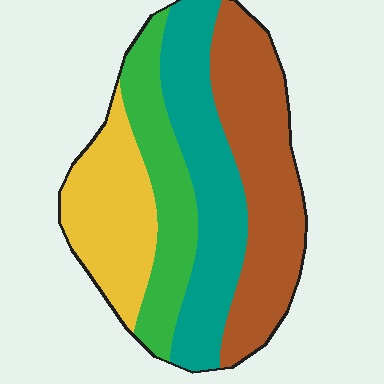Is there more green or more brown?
Brown.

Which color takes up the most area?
Brown, at roughly 30%.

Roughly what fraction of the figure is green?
Green takes up about one fifth (1/5) of the figure.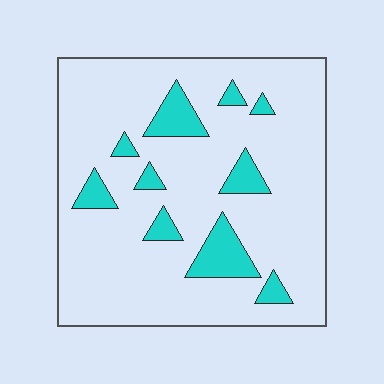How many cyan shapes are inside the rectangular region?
10.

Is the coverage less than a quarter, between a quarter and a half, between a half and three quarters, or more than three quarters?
Less than a quarter.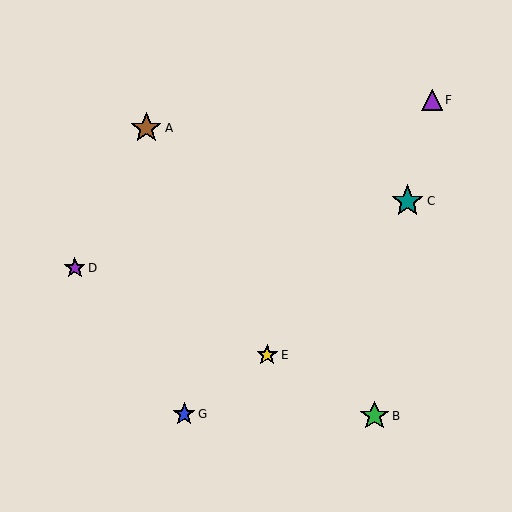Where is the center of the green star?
The center of the green star is at (375, 416).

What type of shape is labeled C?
Shape C is a teal star.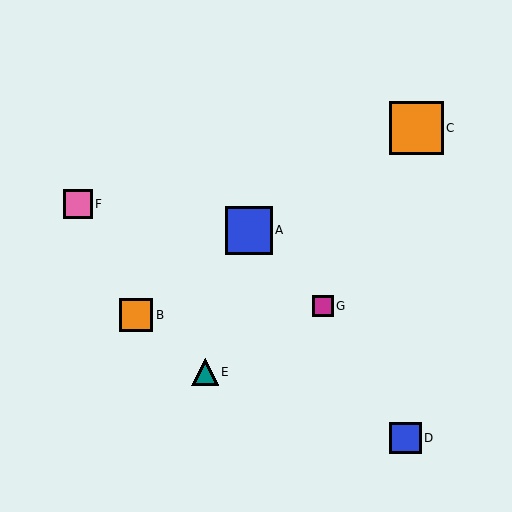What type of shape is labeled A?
Shape A is a blue square.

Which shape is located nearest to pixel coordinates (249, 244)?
The blue square (labeled A) at (249, 230) is nearest to that location.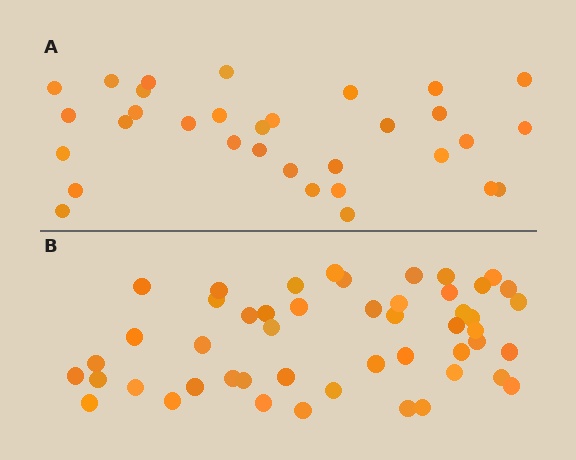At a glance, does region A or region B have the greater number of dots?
Region B (the bottom region) has more dots.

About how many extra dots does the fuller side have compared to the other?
Region B has approximately 15 more dots than region A.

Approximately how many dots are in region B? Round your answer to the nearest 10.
About 50 dots. (The exact count is 49, which rounds to 50.)